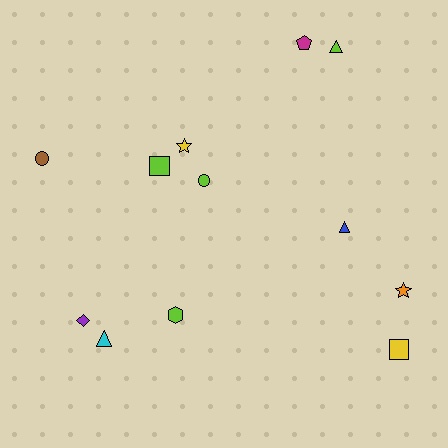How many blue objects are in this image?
There is 1 blue object.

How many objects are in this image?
There are 12 objects.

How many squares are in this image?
There are 2 squares.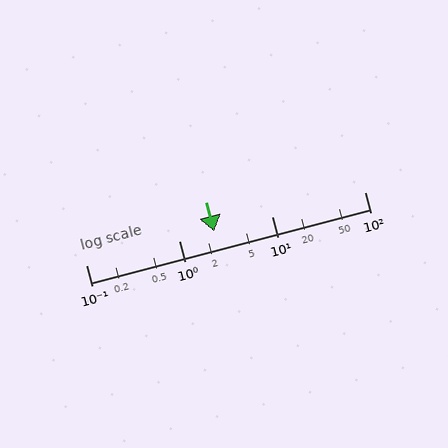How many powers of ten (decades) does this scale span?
The scale spans 3 decades, from 0.1 to 100.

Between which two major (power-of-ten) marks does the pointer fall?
The pointer is between 1 and 10.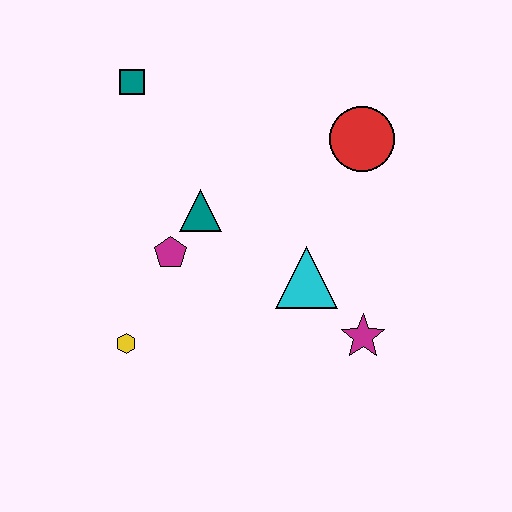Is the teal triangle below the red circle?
Yes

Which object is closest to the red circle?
The cyan triangle is closest to the red circle.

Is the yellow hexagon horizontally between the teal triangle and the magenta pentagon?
No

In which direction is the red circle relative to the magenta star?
The red circle is above the magenta star.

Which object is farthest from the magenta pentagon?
The red circle is farthest from the magenta pentagon.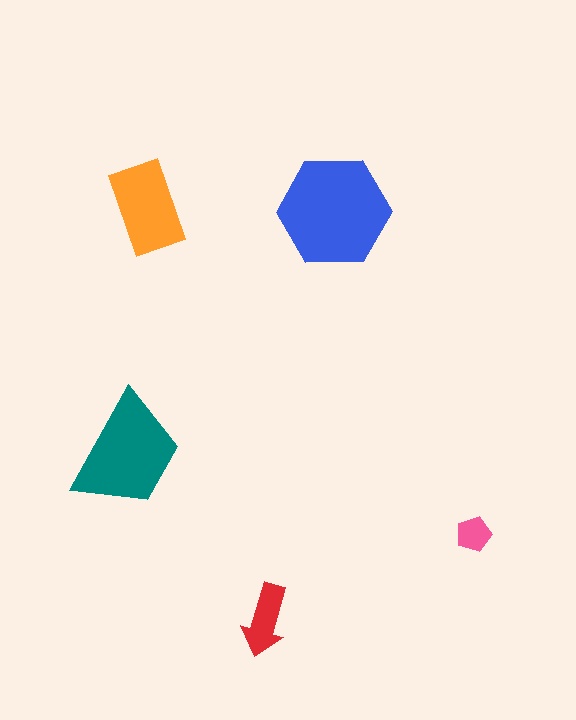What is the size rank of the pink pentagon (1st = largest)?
5th.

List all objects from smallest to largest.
The pink pentagon, the red arrow, the orange rectangle, the teal trapezoid, the blue hexagon.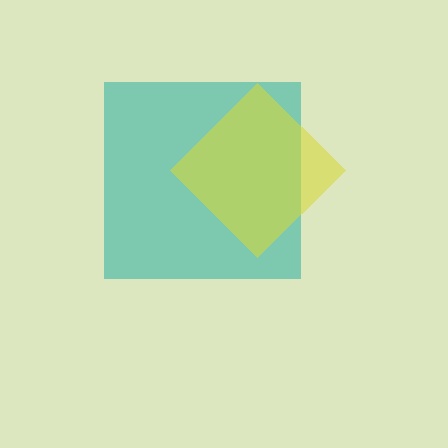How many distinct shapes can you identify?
There are 2 distinct shapes: a teal square, a yellow diamond.